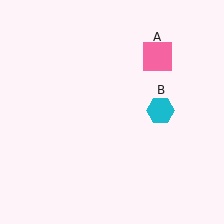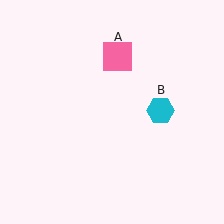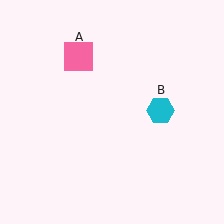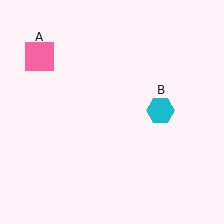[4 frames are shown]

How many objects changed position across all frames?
1 object changed position: pink square (object A).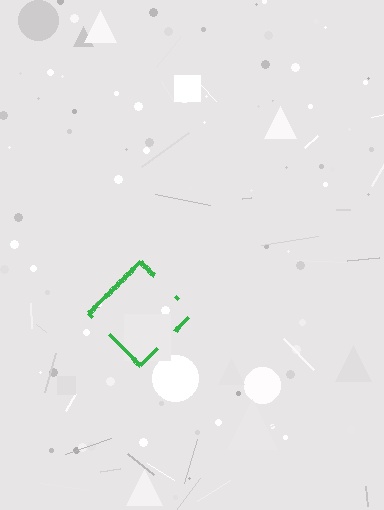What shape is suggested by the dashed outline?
The dashed outline suggests a diamond.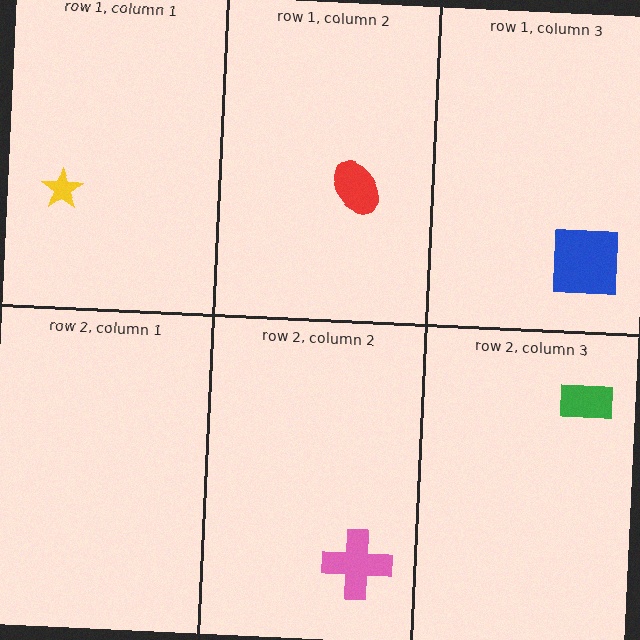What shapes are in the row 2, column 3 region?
The green rectangle.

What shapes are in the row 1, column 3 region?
The blue square.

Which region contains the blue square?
The row 1, column 3 region.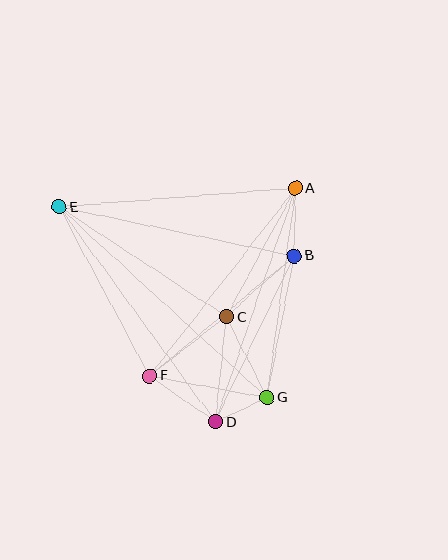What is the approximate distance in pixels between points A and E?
The distance between A and E is approximately 237 pixels.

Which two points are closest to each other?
Points D and G are closest to each other.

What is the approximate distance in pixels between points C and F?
The distance between C and F is approximately 97 pixels.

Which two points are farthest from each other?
Points E and G are farthest from each other.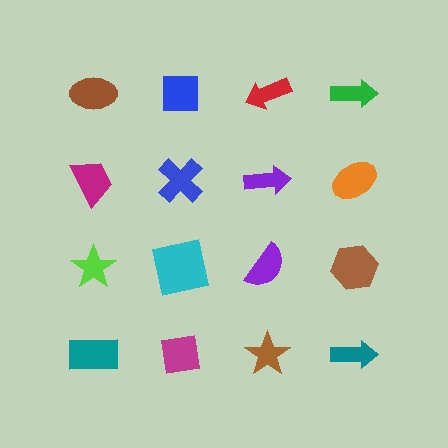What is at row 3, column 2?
A cyan square.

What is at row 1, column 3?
A red arrow.